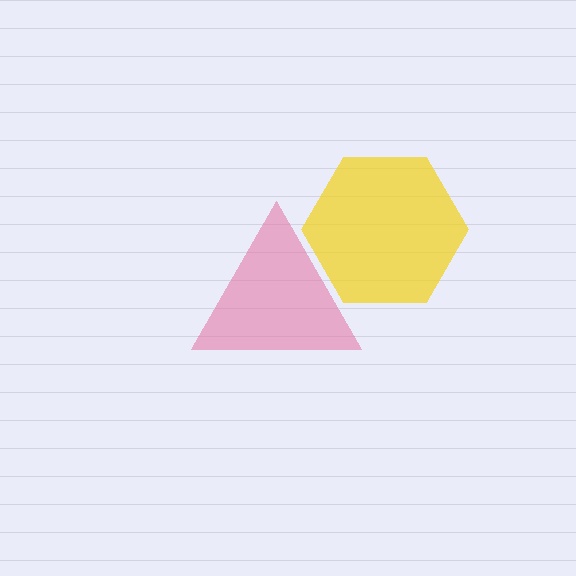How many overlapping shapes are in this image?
There are 2 overlapping shapes in the image.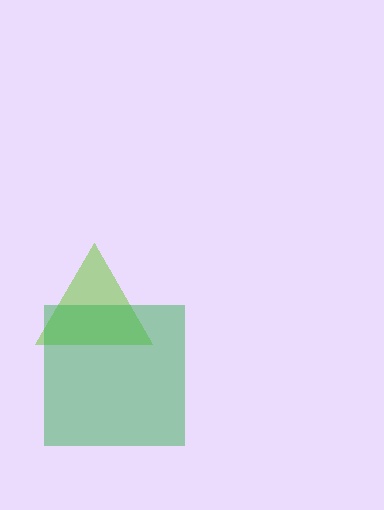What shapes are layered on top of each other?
The layered shapes are: a lime triangle, a green square.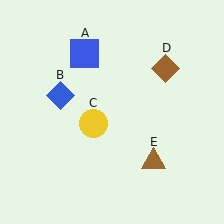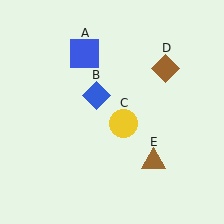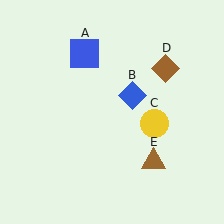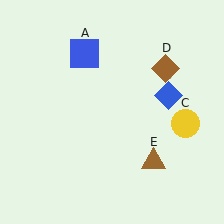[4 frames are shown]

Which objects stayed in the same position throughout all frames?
Blue square (object A) and brown diamond (object D) and brown triangle (object E) remained stationary.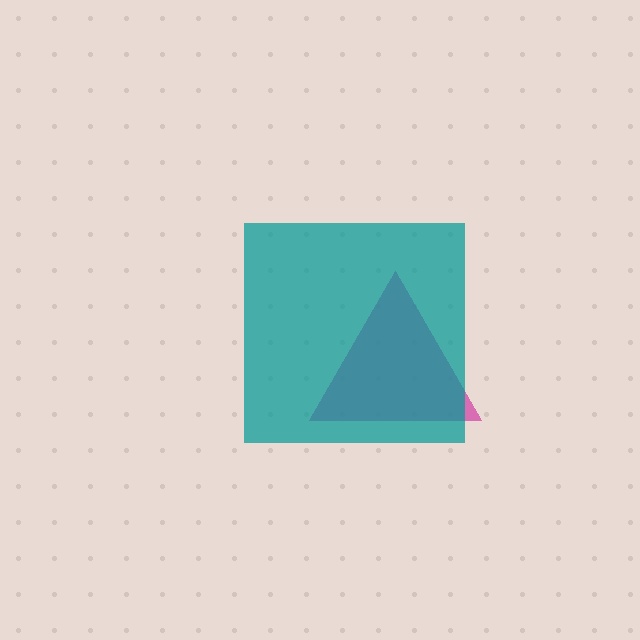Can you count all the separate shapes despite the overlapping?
Yes, there are 2 separate shapes.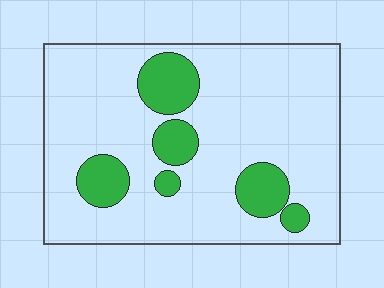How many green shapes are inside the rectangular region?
6.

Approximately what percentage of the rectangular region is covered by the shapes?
Approximately 20%.